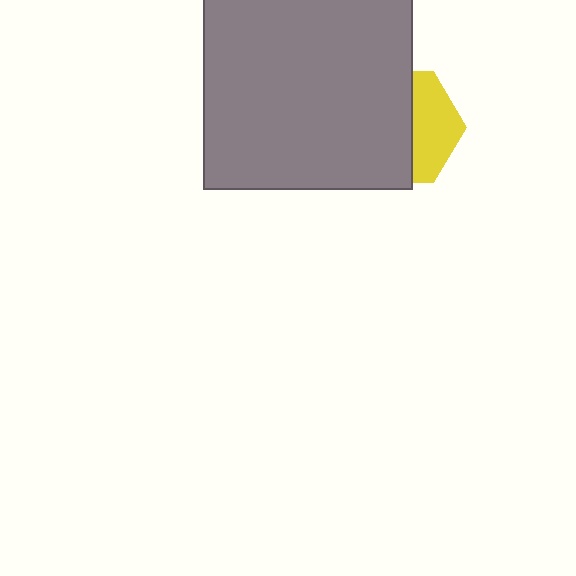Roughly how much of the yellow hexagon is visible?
A small part of it is visible (roughly 38%).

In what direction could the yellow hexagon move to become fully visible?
The yellow hexagon could move right. That would shift it out from behind the gray rectangle entirely.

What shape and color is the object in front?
The object in front is a gray rectangle.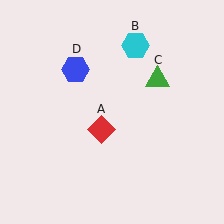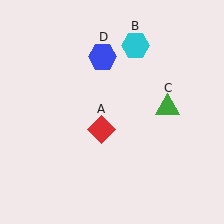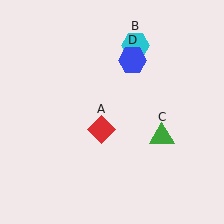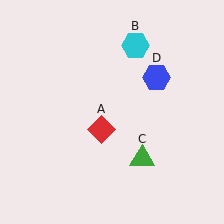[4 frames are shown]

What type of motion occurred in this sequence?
The green triangle (object C), blue hexagon (object D) rotated clockwise around the center of the scene.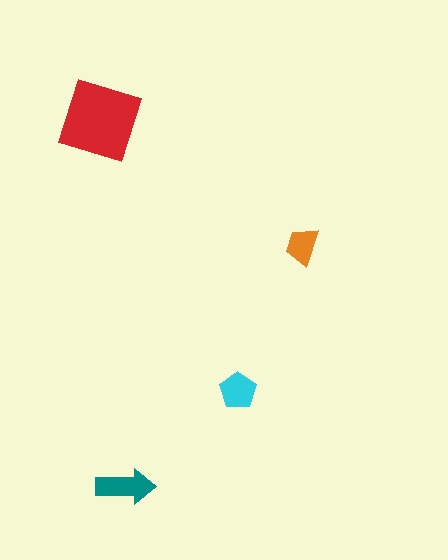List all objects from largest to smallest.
The red diamond, the teal arrow, the cyan pentagon, the orange trapezoid.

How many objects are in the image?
There are 4 objects in the image.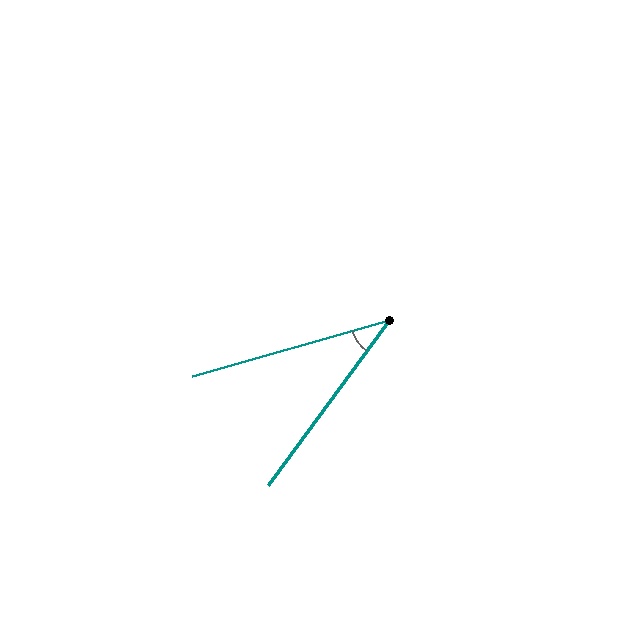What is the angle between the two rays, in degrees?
Approximately 38 degrees.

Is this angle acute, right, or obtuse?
It is acute.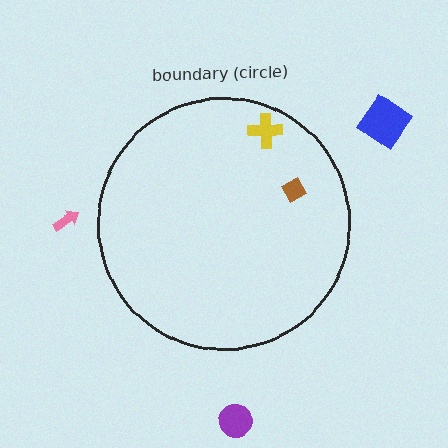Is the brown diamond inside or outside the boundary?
Inside.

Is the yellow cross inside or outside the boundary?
Inside.